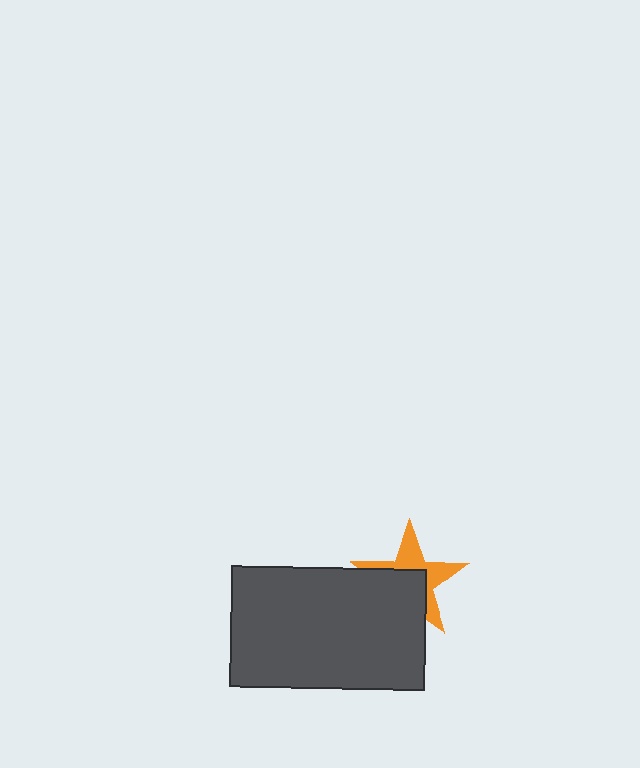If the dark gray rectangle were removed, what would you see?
You would see the complete orange star.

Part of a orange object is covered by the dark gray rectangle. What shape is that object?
It is a star.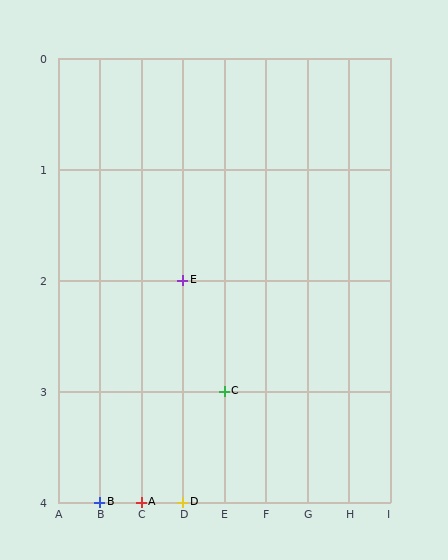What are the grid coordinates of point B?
Point B is at grid coordinates (B, 4).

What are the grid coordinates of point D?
Point D is at grid coordinates (D, 4).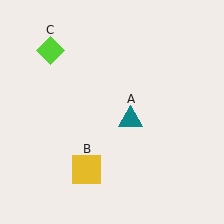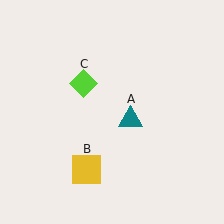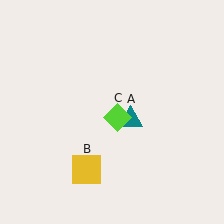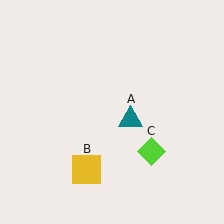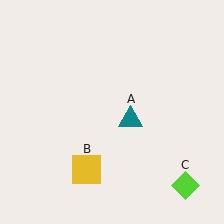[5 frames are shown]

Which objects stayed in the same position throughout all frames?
Teal triangle (object A) and yellow square (object B) remained stationary.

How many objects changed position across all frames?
1 object changed position: lime diamond (object C).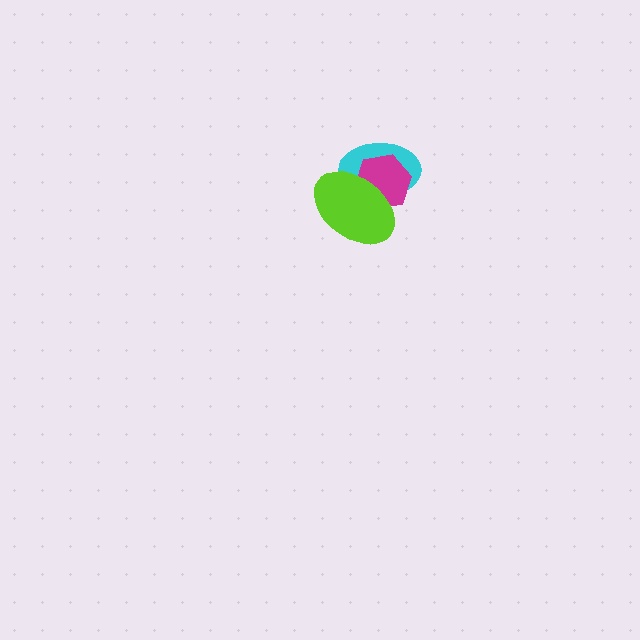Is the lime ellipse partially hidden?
No, no other shape covers it.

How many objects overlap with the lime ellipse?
2 objects overlap with the lime ellipse.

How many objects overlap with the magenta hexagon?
2 objects overlap with the magenta hexagon.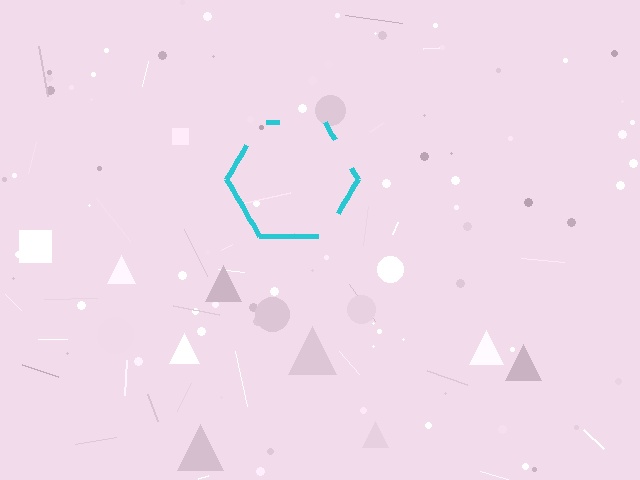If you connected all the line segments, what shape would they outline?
They would outline a hexagon.